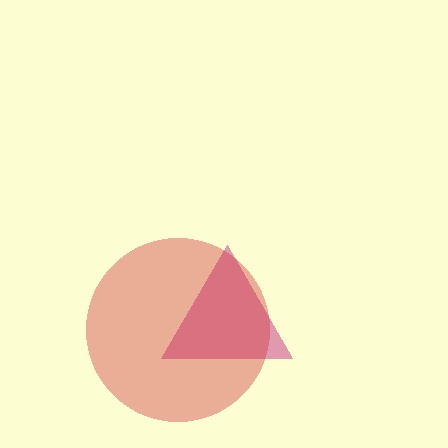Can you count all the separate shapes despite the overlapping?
Yes, there are 2 separate shapes.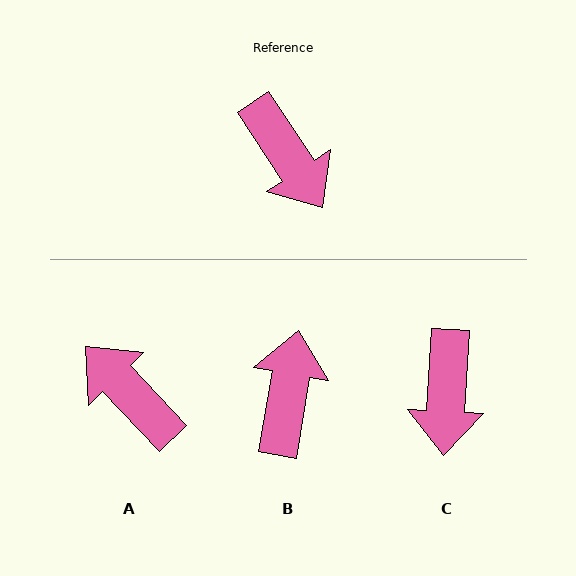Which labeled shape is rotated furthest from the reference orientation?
A, about 170 degrees away.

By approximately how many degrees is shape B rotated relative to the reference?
Approximately 137 degrees counter-clockwise.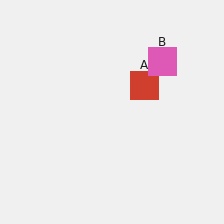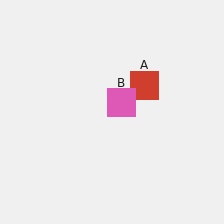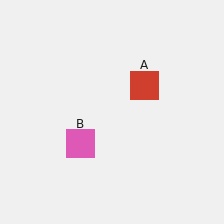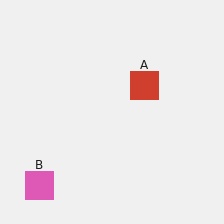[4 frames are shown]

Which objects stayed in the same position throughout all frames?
Red square (object A) remained stationary.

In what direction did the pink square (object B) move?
The pink square (object B) moved down and to the left.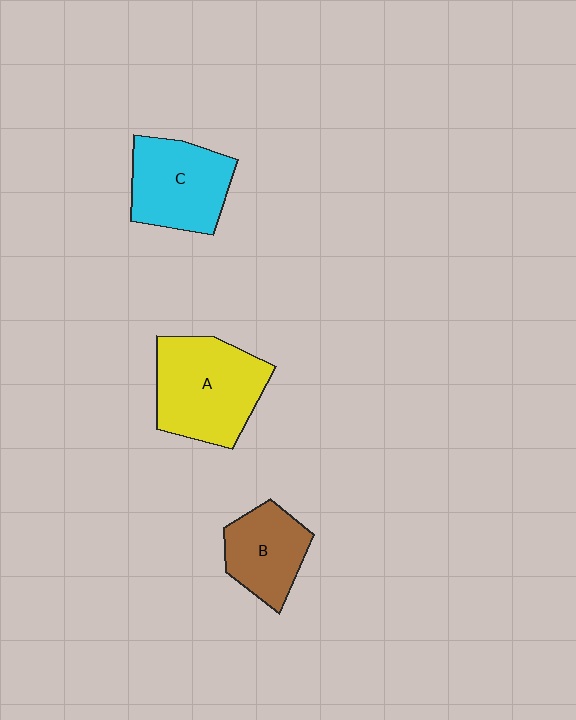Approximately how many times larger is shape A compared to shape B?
Approximately 1.6 times.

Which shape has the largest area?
Shape A (yellow).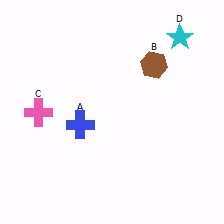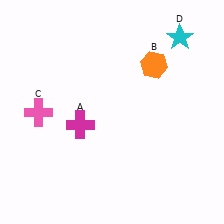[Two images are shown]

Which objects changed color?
A changed from blue to magenta. B changed from brown to orange.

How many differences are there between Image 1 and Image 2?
There are 2 differences between the two images.